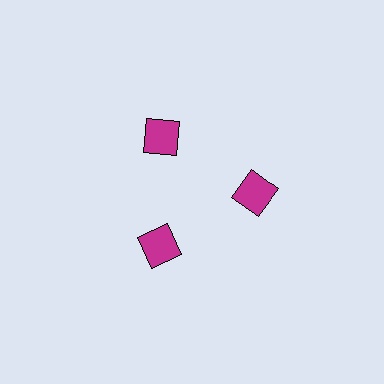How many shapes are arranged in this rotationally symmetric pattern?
There are 3 shapes, arranged in 3 groups of 1.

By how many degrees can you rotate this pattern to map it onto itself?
The pattern maps onto itself every 120 degrees of rotation.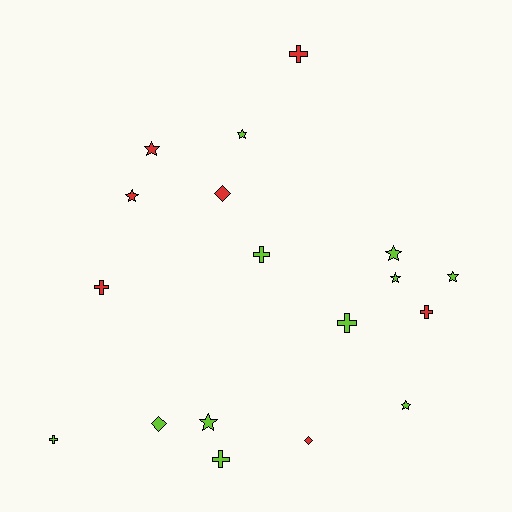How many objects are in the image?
There are 18 objects.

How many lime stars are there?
There are 6 lime stars.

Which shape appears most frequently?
Star, with 8 objects.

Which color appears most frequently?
Lime, with 11 objects.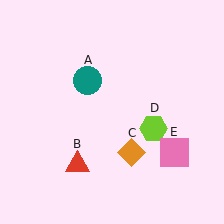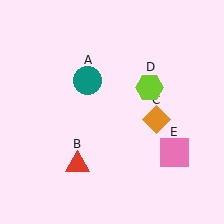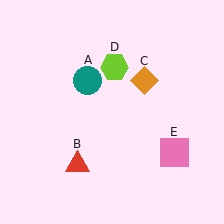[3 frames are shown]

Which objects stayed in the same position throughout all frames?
Teal circle (object A) and red triangle (object B) and pink square (object E) remained stationary.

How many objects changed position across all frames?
2 objects changed position: orange diamond (object C), lime hexagon (object D).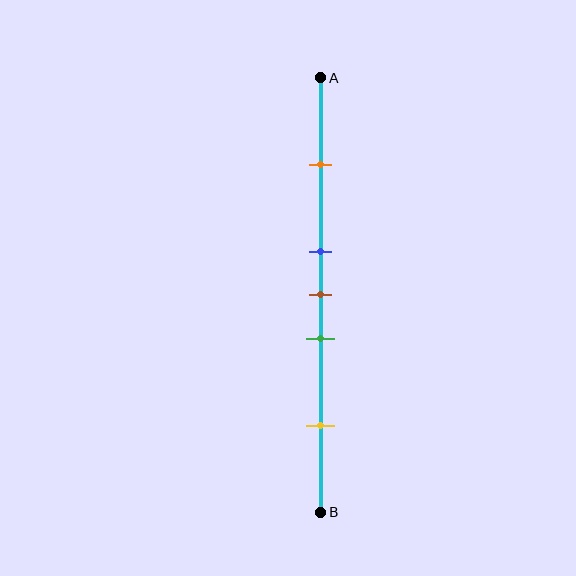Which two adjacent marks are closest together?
The blue and brown marks are the closest adjacent pair.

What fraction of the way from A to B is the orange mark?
The orange mark is approximately 20% (0.2) of the way from A to B.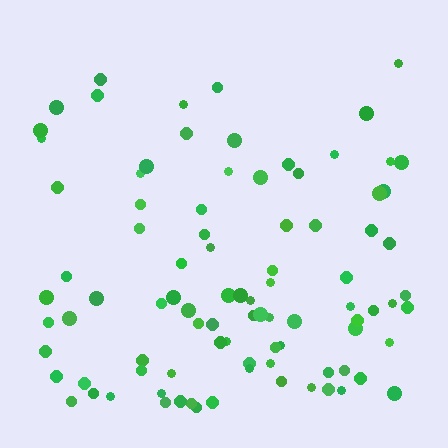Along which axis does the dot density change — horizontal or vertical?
Vertical.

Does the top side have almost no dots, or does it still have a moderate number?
Still a moderate number, just noticeably fewer than the bottom.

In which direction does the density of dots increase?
From top to bottom, with the bottom side densest.